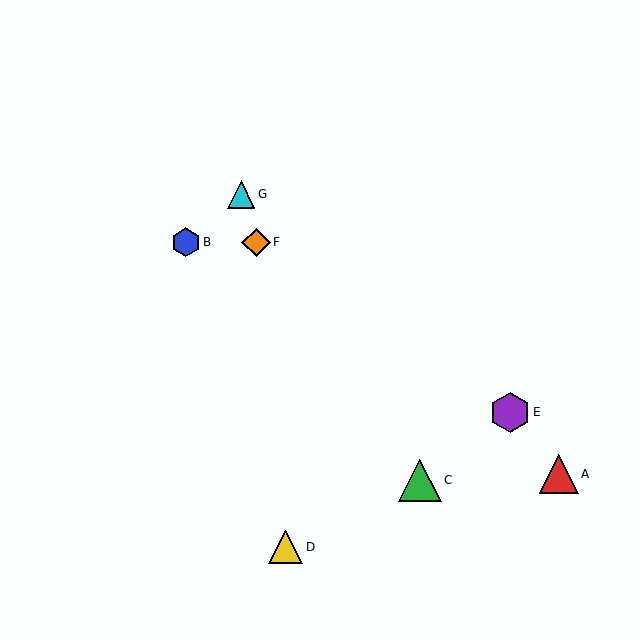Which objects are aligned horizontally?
Objects B, F are aligned horizontally.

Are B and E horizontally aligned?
No, B is at y≈242 and E is at y≈412.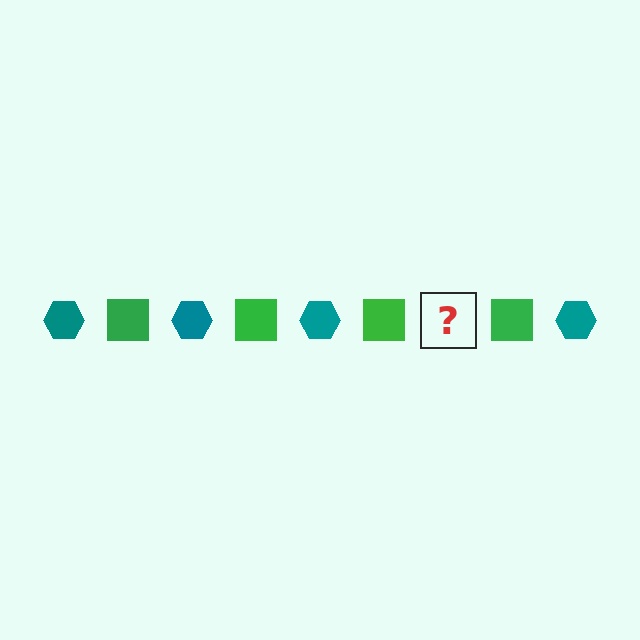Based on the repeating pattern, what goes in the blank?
The blank should be a teal hexagon.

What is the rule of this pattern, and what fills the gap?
The rule is that the pattern alternates between teal hexagon and green square. The gap should be filled with a teal hexagon.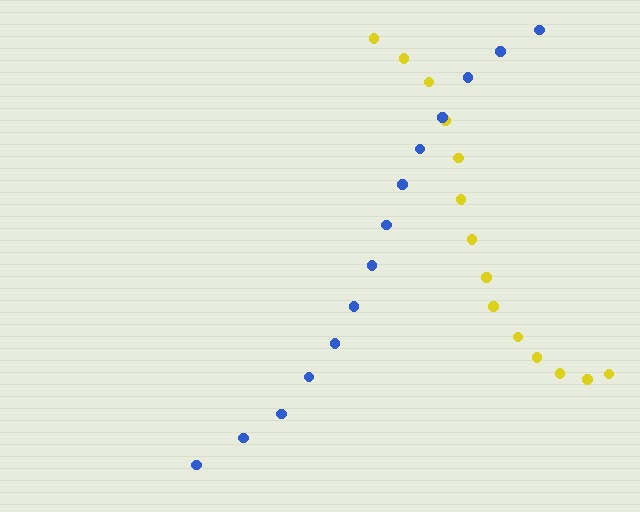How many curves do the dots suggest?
There are 2 distinct paths.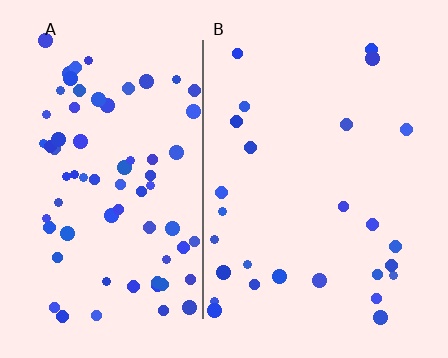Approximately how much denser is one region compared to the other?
Approximately 2.8× — region A over region B.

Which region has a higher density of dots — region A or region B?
A (the left).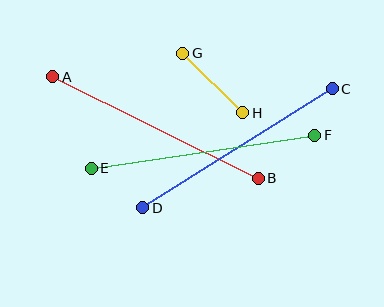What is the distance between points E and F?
The distance is approximately 226 pixels.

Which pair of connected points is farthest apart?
Points A and B are farthest apart.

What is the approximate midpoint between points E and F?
The midpoint is at approximately (203, 152) pixels.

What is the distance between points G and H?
The distance is approximately 84 pixels.